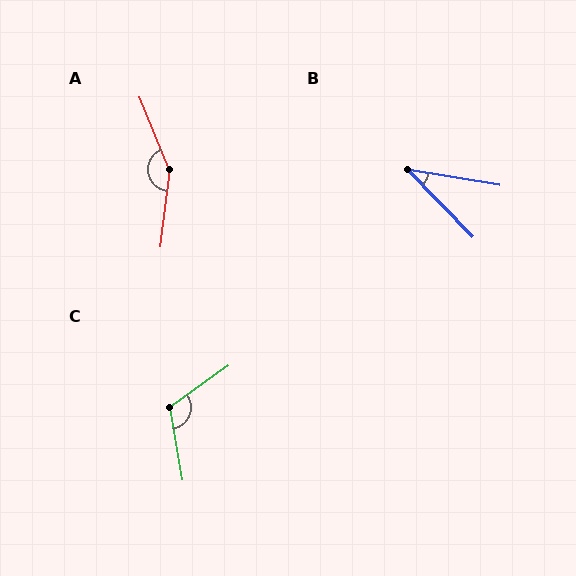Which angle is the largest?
A, at approximately 151 degrees.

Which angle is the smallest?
B, at approximately 36 degrees.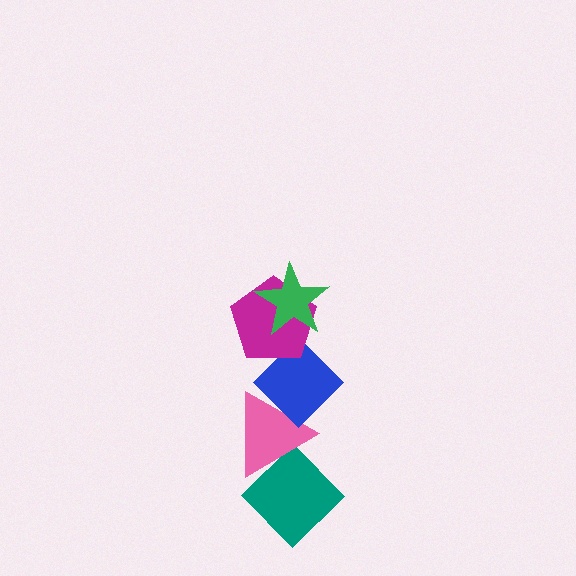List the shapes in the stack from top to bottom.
From top to bottom: the green star, the magenta pentagon, the blue diamond, the pink triangle, the teal diamond.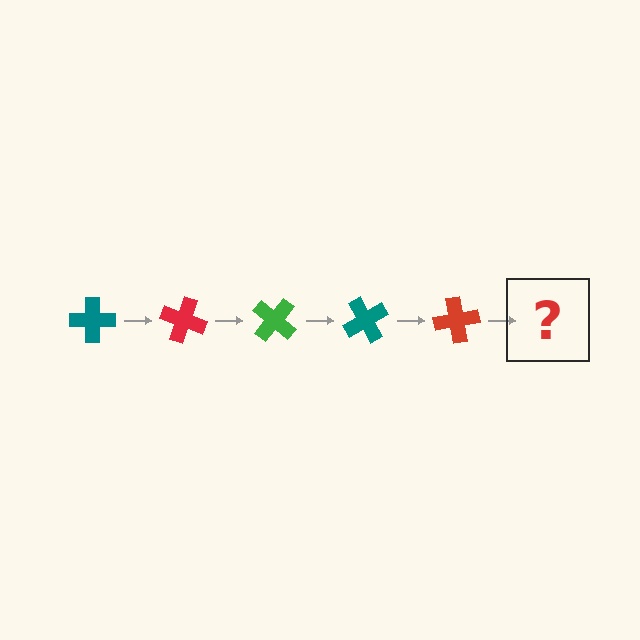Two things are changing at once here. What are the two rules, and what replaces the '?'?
The two rules are that it rotates 20 degrees each step and the color cycles through teal, red, and green. The '?' should be a green cross, rotated 100 degrees from the start.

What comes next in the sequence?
The next element should be a green cross, rotated 100 degrees from the start.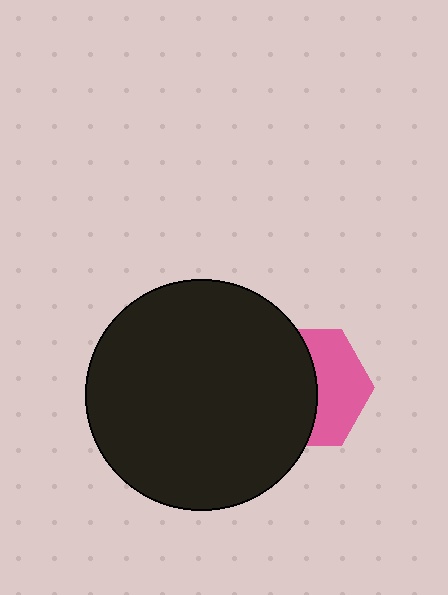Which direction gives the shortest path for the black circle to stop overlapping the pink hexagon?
Moving left gives the shortest separation.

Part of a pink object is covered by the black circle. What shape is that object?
It is a hexagon.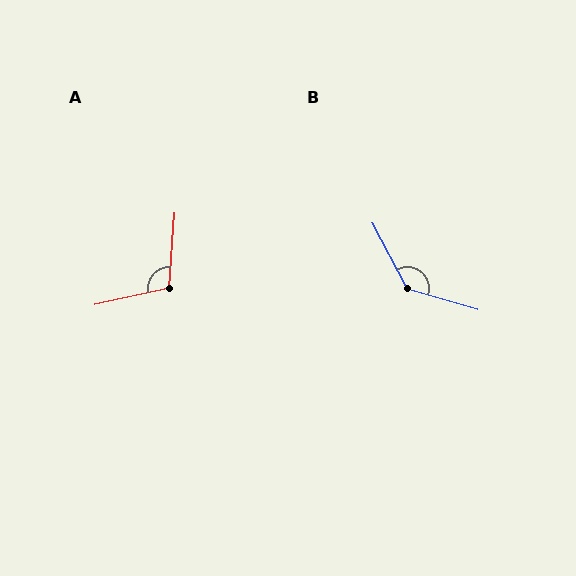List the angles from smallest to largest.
A (106°), B (134°).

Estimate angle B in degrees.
Approximately 134 degrees.